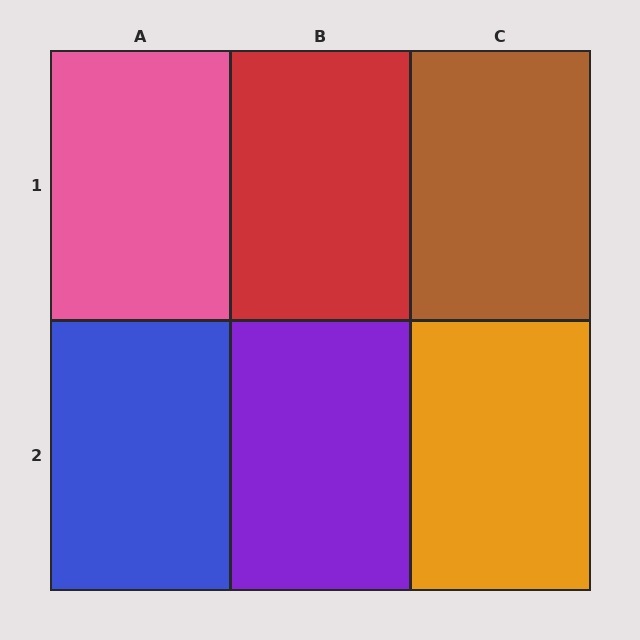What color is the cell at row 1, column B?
Red.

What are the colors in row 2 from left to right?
Blue, purple, orange.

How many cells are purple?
1 cell is purple.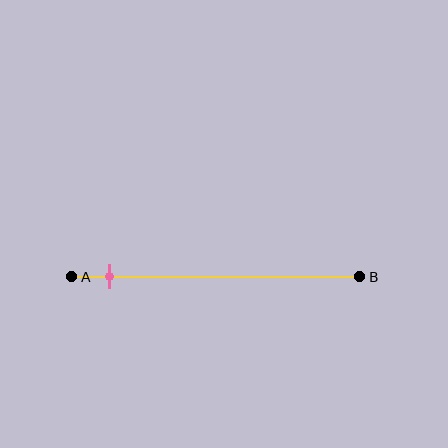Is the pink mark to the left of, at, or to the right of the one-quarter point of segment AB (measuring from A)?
The pink mark is to the left of the one-quarter point of segment AB.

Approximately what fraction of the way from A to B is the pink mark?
The pink mark is approximately 15% of the way from A to B.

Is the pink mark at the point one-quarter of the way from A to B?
No, the mark is at about 15% from A, not at the 25% one-quarter point.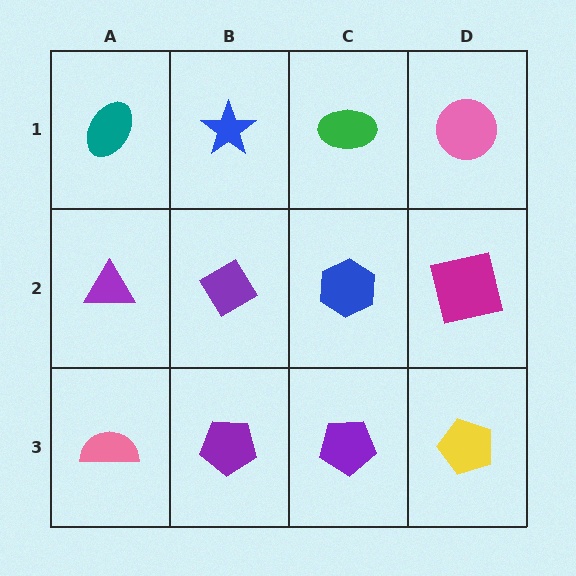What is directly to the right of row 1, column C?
A pink circle.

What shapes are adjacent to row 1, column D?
A magenta square (row 2, column D), a green ellipse (row 1, column C).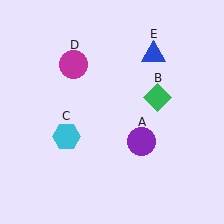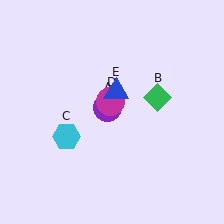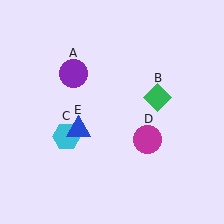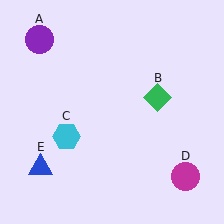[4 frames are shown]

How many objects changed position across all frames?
3 objects changed position: purple circle (object A), magenta circle (object D), blue triangle (object E).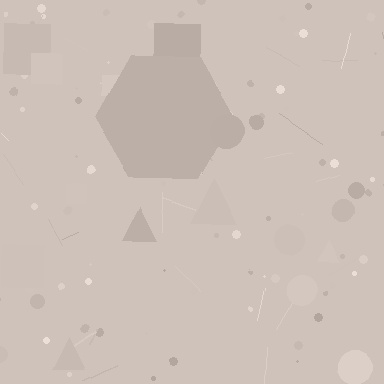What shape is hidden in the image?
A hexagon is hidden in the image.